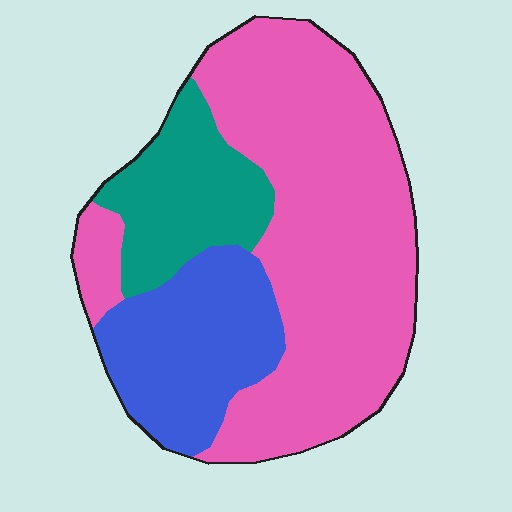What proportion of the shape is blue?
Blue takes up between a sixth and a third of the shape.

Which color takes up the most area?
Pink, at roughly 60%.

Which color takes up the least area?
Teal, at roughly 20%.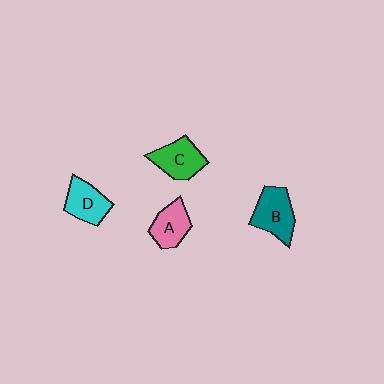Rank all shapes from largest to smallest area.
From largest to smallest: B (teal), C (green), D (cyan), A (pink).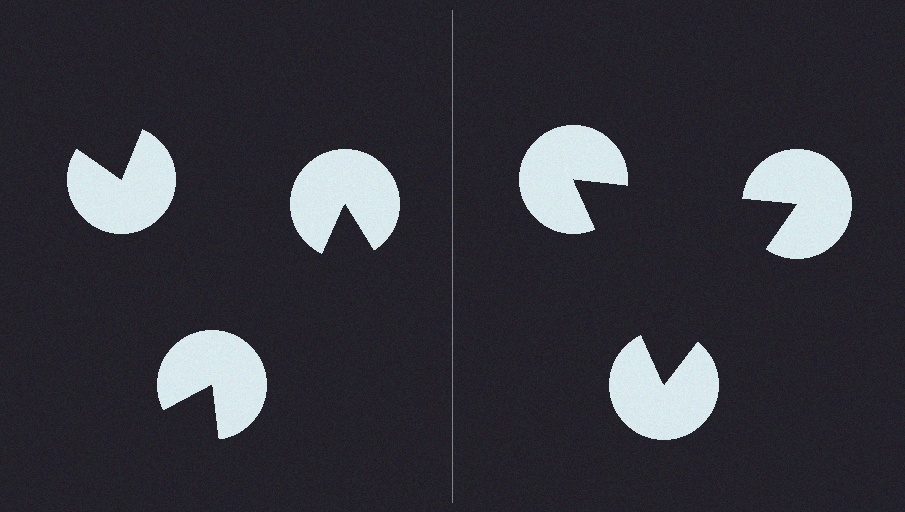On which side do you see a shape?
An illusory triangle appears on the right side. On the left side the wedge cuts are rotated, so no coherent shape forms.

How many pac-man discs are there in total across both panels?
6 — 3 on each side.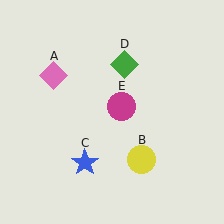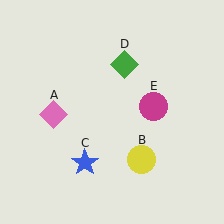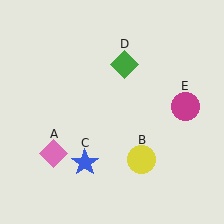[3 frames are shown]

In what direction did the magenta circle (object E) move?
The magenta circle (object E) moved right.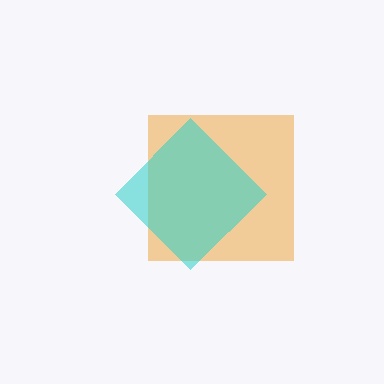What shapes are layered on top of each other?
The layered shapes are: an orange square, a cyan diamond.